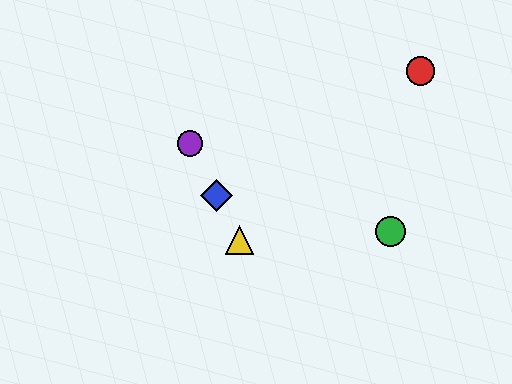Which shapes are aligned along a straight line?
The blue diamond, the yellow triangle, the purple circle are aligned along a straight line.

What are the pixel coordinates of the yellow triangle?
The yellow triangle is at (239, 240).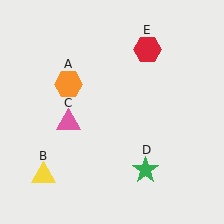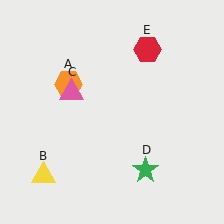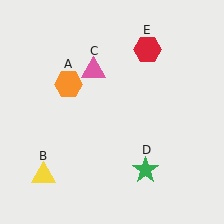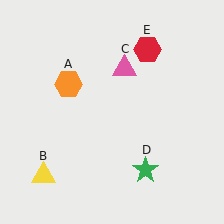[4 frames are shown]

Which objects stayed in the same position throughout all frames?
Orange hexagon (object A) and yellow triangle (object B) and green star (object D) and red hexagon (object E) remained stationary.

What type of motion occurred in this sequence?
The pink triangle (object C) rotated clockwise around the center of the scene.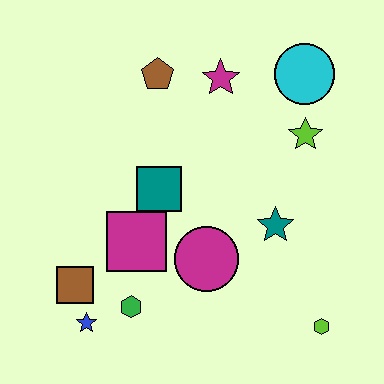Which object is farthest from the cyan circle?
The blue star is farthest from the cyan circle.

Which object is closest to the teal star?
The magenta circle is closest to the teal star.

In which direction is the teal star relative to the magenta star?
The teal star is below the magenta star.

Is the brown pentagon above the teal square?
Yes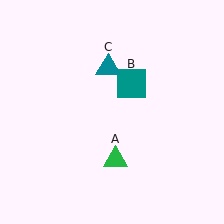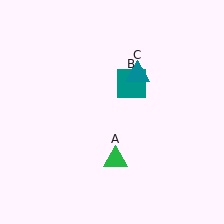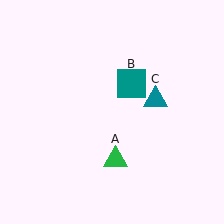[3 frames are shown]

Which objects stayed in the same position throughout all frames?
Green triangle (object A) and teal square (object B) remained stationary.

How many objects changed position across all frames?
1 object changed position: teal triangle (object C).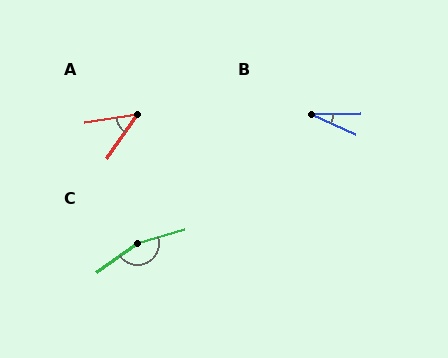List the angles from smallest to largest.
B (26°), A (47°), C (161°).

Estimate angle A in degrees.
Approximately 47 degrees.